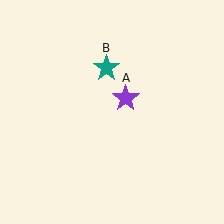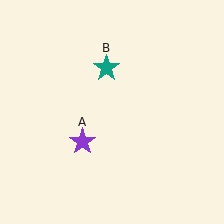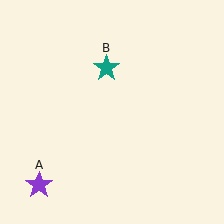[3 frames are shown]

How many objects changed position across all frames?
1 object changed position: purple star (object A).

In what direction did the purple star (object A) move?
The purple star (object A) moved down and to the left.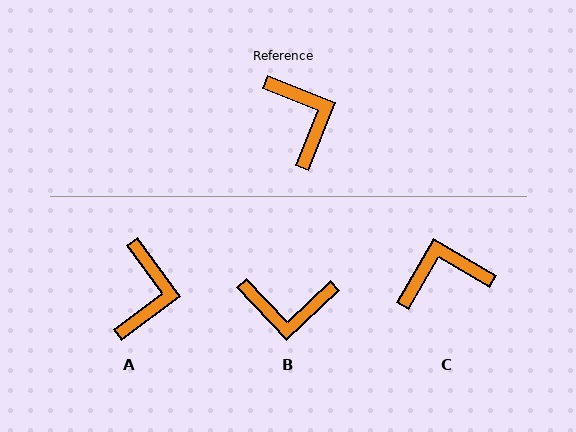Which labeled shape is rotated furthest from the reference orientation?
B, about 115 degrees away.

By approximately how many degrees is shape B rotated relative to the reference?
Approximately 115 degrees clockwise.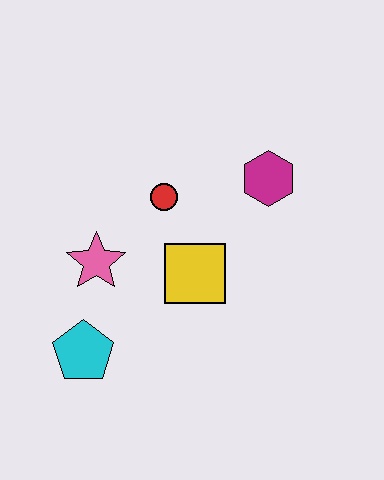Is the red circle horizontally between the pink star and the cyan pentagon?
No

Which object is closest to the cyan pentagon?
The pink star is closest to the cyan pentagon.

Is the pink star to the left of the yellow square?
Yes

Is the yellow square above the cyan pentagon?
Yes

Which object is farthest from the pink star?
The magenta hexagon is farthest from the pink star.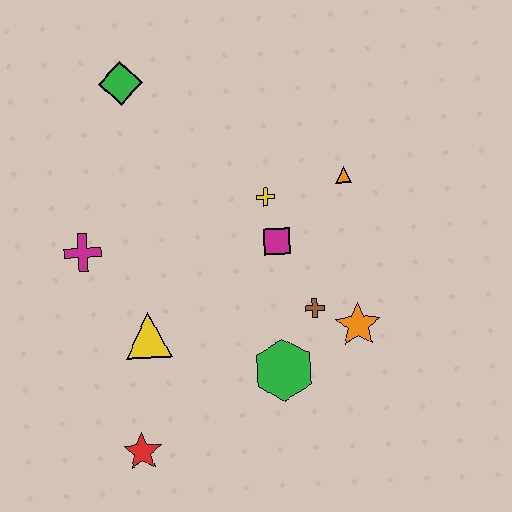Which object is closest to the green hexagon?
The brown cross is closest to the green hexagon.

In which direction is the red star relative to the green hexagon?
The red star is to the left of the green hexagon.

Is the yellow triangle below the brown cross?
Yes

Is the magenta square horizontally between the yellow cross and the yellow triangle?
No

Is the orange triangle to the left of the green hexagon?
No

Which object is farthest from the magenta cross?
The orange star is farthest from the magenta cross.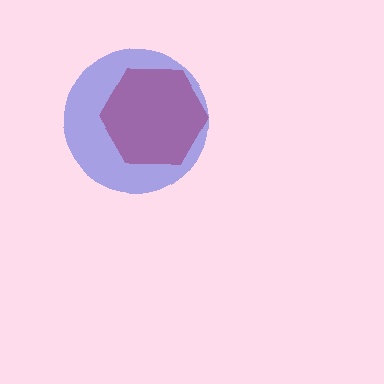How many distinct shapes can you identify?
There are 2 distinct shapes: a red hexagon, a blue circle.